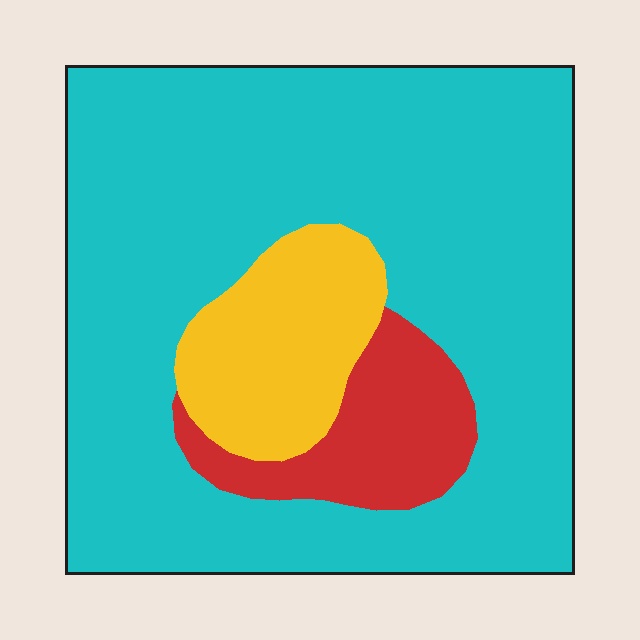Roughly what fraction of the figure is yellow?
Yellow covers about 15% of the figure.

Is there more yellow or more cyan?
Cyan.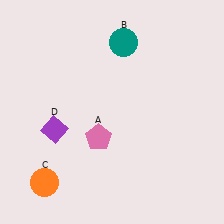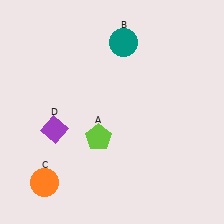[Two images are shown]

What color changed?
The pentagon (A) changed from pink in Image 1 to lime in Image 2.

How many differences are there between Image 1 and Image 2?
There is 1 difference between the two images.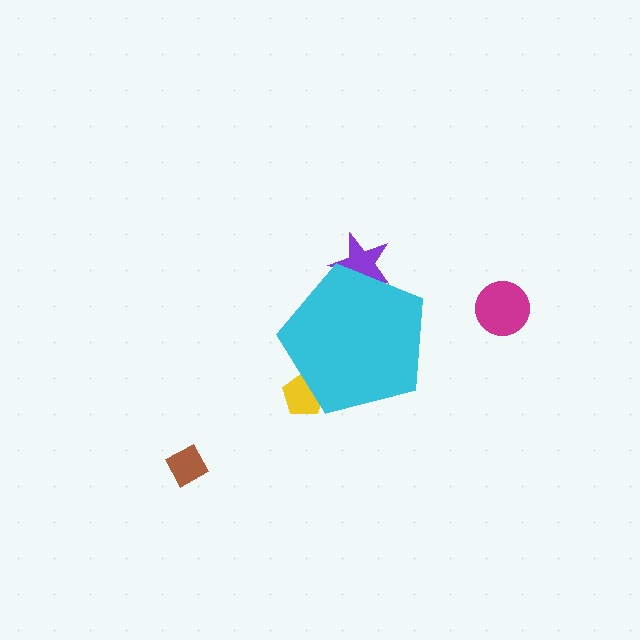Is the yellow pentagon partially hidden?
Yes, the yellow pentagon is partially hidden behind the cyan pentagon.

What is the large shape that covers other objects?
A cyan pentagon.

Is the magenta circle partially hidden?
No, the magenta circle is fully visible.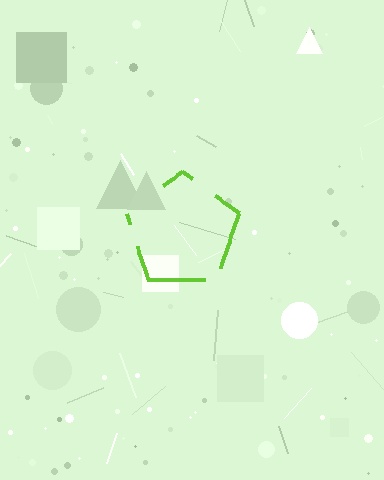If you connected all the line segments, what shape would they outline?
They would outline a pentagon.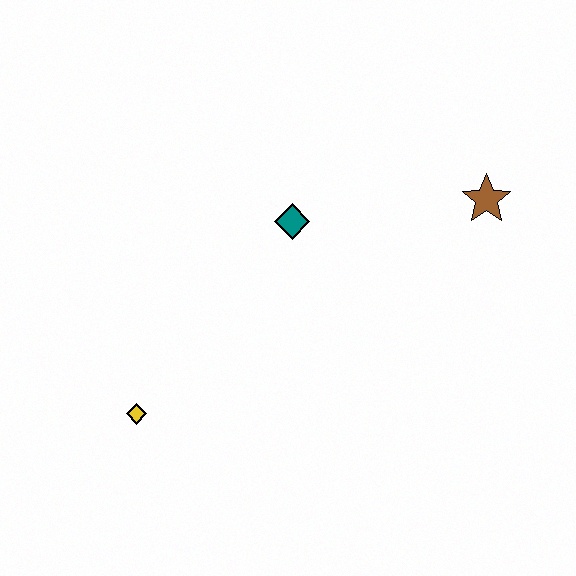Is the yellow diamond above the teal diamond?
No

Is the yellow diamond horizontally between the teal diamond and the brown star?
No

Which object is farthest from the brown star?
The yellow diamond is farthest from the brown star.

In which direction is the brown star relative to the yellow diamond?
The brown star is to the right of the yellow diamond.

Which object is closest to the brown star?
The teal diamond is closest to the brown star.